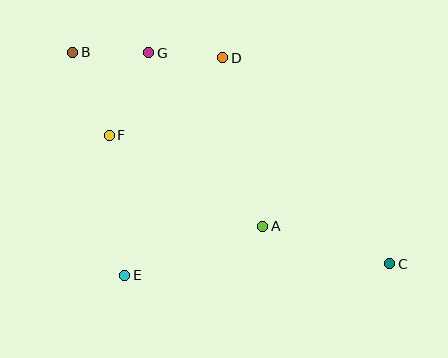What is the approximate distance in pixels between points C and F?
The distance between C and F is approximately 308 pixels.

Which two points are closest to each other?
Points D and G are closest to each other.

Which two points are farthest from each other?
Points B and C are farthest from each other.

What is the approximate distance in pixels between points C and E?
The distance between C and E is approximately 265 pixels.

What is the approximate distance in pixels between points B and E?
The distance between B and E is approximately 229 pixels.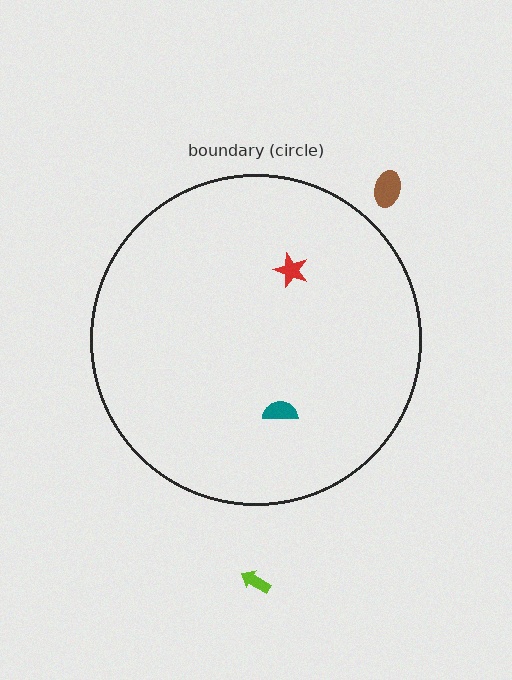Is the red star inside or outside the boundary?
Inside.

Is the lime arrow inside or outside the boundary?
Outside.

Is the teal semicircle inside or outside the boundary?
Inside.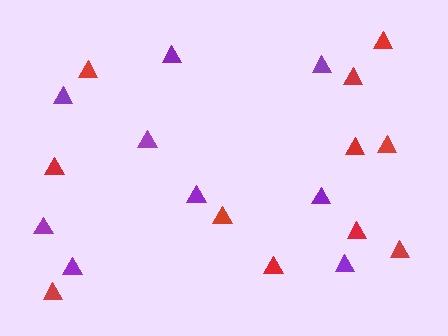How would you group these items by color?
There are 2 groups: one group of purple triangles (9) and one group of red triangles (11).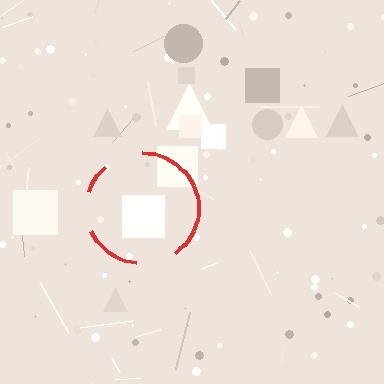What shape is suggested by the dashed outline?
The dashed outline suggests a circle.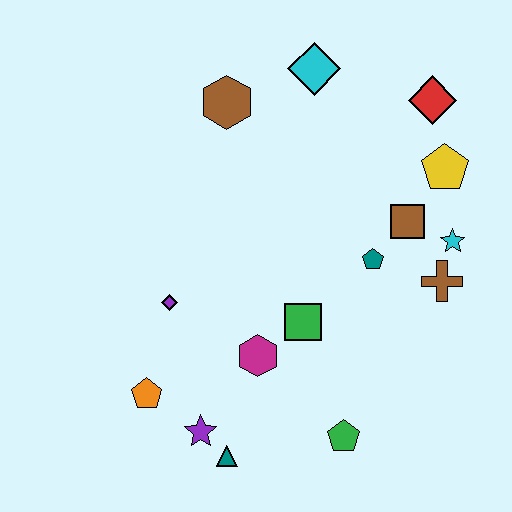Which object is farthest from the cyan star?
The orange pentagon is farthest from the cyan star.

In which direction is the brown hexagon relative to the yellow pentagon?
The brown hexagon is to the left of the yellow pentagon.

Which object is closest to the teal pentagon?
The brown square is closest to the teal pentagon.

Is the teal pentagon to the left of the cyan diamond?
No